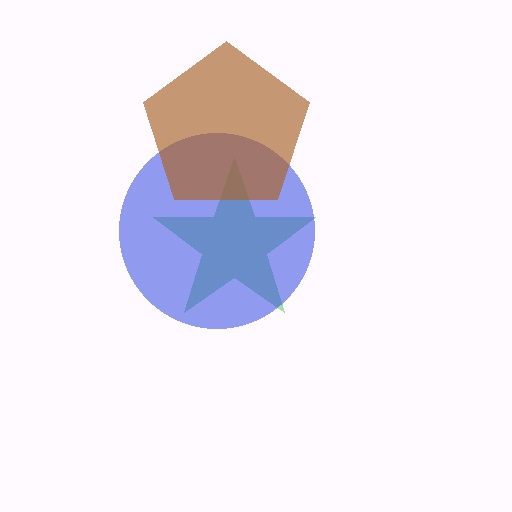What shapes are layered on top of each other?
The layered shapes are: a green star, a blue circle, a brown pentagon.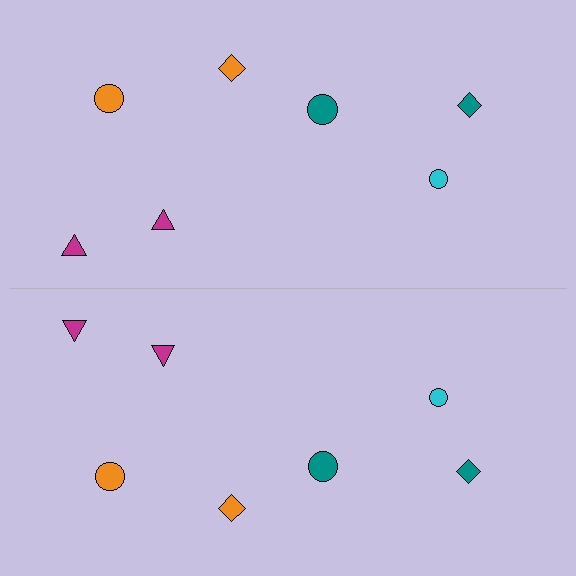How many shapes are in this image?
There are 14 shapes in this image.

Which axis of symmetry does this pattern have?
The pattern has a horizontal axis of symmetry running through the center of the image.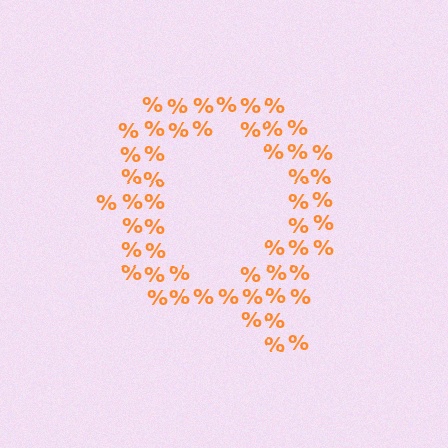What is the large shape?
The large shape is the letter Q.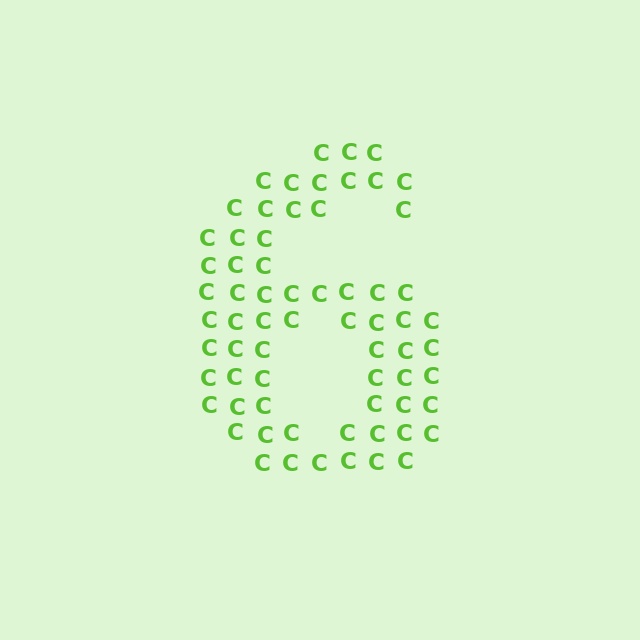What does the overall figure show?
The overall figure shows the digit 6.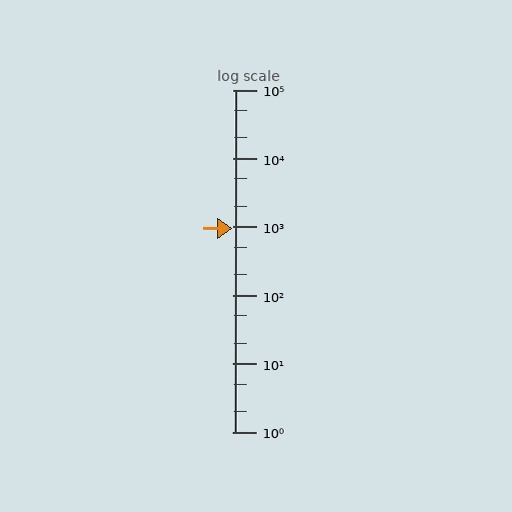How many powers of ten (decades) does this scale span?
The scale spans 5 decades, from 1 to 100000.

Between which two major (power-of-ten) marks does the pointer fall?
The pointer is between 100 and 1000.